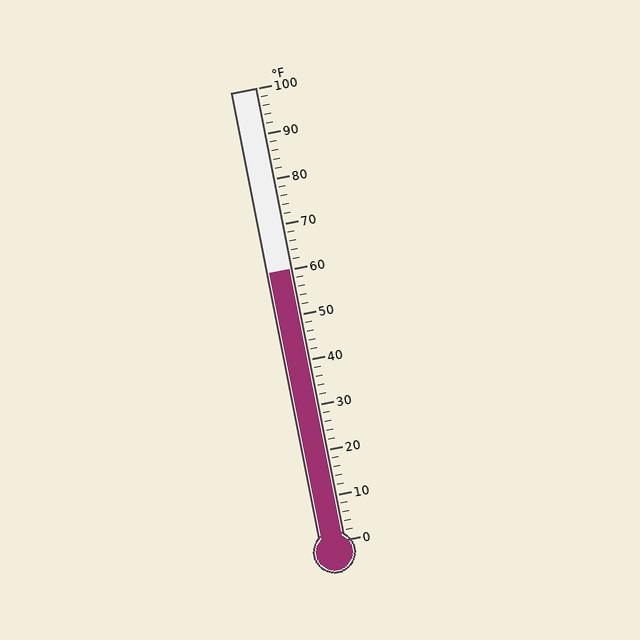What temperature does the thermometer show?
The thermometer shows approximately 60°F.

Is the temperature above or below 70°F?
The temperature is below 70°F.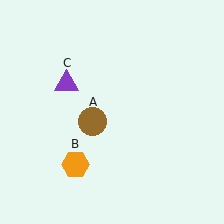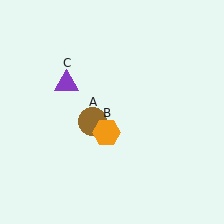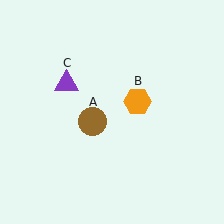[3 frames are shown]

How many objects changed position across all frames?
1 object changed position: orange hexagon (object B).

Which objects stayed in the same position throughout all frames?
Brown circle (object A) and purple triangle (object C) remained stationary.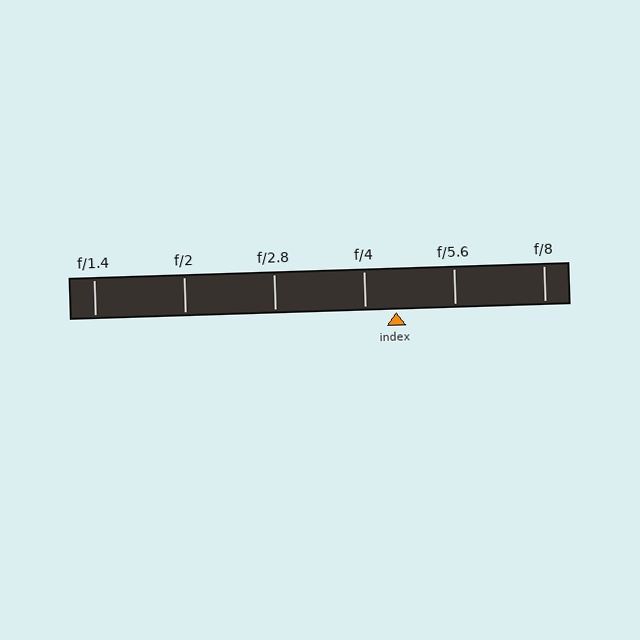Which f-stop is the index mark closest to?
The index mark is closest to f/4.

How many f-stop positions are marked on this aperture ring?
There are 6 f-stop positions marked.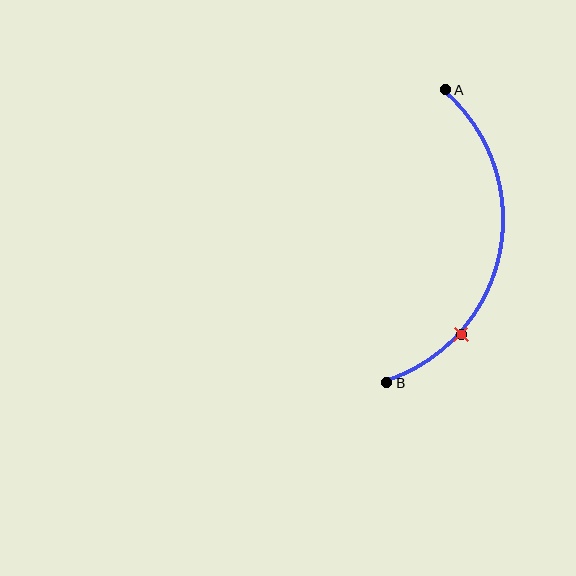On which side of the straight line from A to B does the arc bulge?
The arc bulges to the right of the straight line connecting A and B.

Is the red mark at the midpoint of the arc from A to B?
No. The red mark lies on the arc but is closer to endpoint B. The arc midpoint would be at the point on the curve equidistant along the arc from both A and B.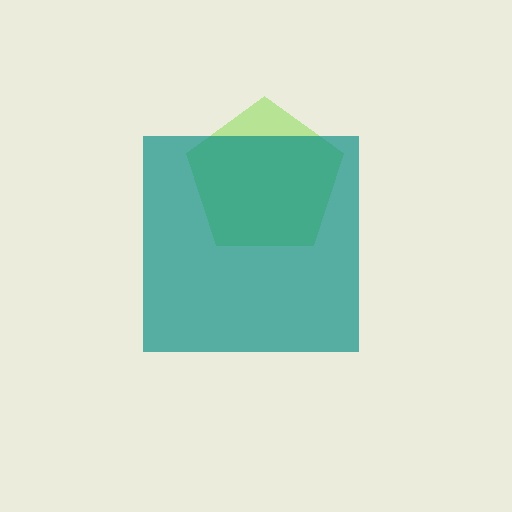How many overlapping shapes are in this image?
There are 2 overlapping shapes in the image.